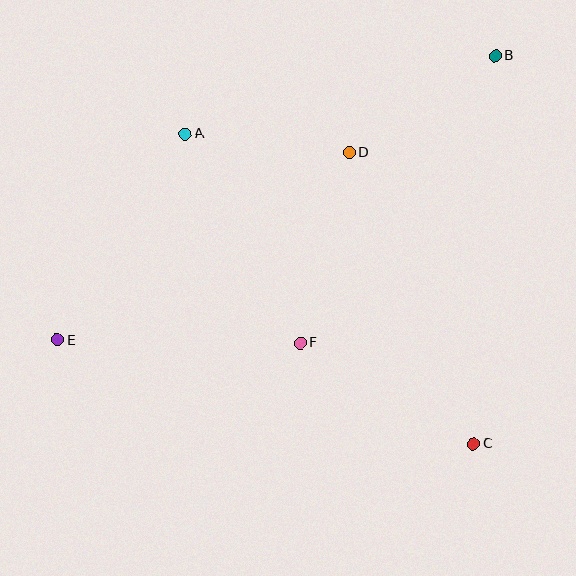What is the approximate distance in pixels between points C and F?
The distance between C and F is approximately 200 pixels.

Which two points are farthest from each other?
Points B and E are farthest from each other.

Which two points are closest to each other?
Points A and D are closest to each other.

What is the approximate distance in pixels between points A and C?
The distance between A and C is approximately 423 pixels.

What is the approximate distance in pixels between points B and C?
The distance between B and C is approximately 389 pixels.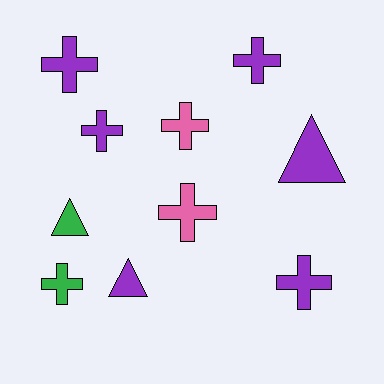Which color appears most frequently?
Purple, with 6 objects.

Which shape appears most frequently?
Cross, with 7 objects.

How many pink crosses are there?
There are 2 pink crosses.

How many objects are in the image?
There are 10 objects.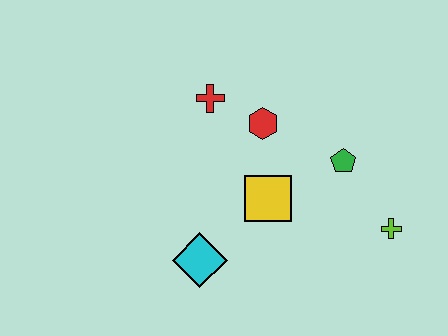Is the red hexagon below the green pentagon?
No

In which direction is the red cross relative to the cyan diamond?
The red cross is above the cyan diamond.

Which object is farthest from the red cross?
The lime cross is farthest from the red cross.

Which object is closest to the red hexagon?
The red cross is closest to the red hexagon.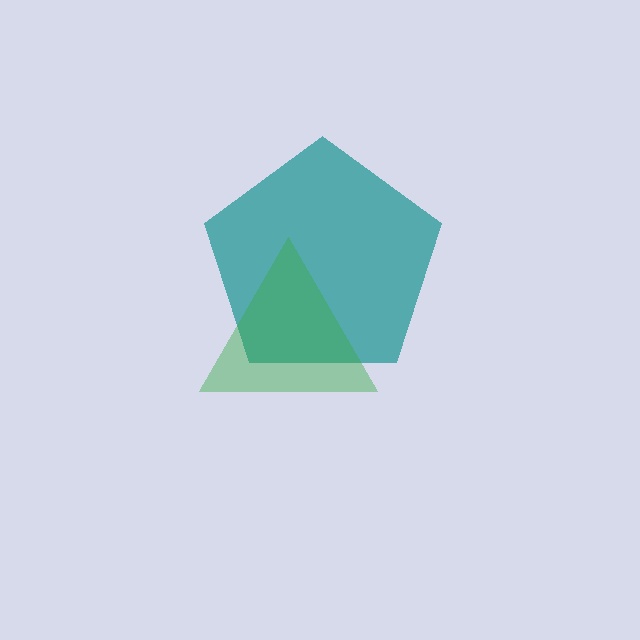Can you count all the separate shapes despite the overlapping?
Yes, there are 2 separate shapes.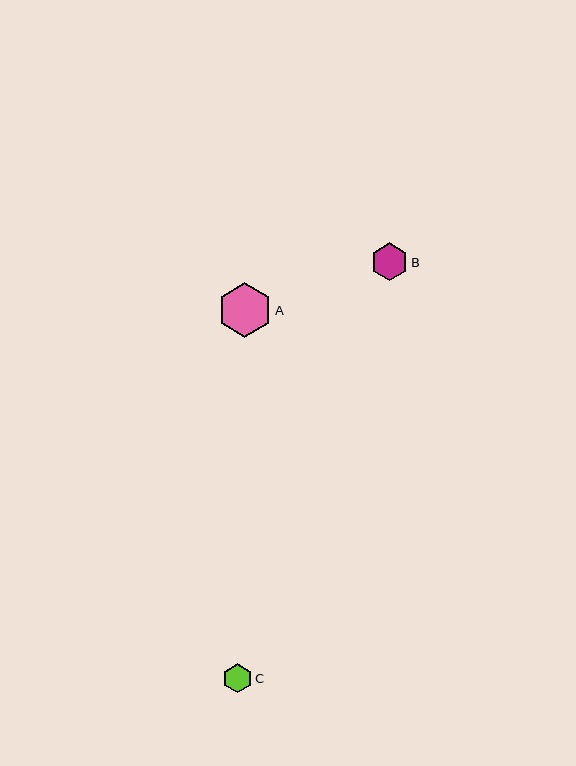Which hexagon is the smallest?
Hexagon C is the smallest with a size of approximately 29 pixels.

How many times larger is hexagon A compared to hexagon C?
Hexagon A is approximately 1.9 times the size of hexagon C.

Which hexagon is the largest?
Hexagon A is the largest with a size of approximately 55 pixels.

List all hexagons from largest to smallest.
From largest to smallest: A, B, C.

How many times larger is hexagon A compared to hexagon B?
Hexagon A is approximately 1.4 times the size of hexagon B.